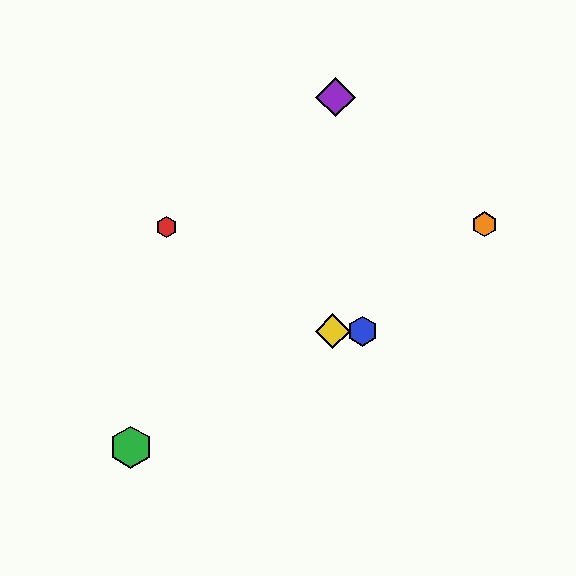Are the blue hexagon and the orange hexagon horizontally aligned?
No, the blue hexagon is at y≈331 and the orange hexagon is at y≈224.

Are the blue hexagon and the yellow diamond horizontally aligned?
Yes, both are at y≈331.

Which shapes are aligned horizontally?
The blue hexagon, the yellow diamond are aligned horizontally.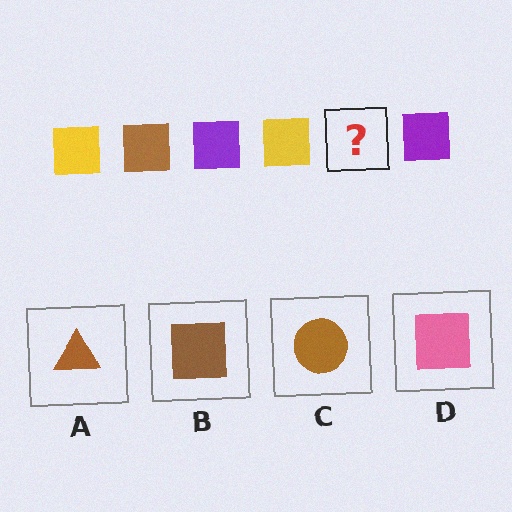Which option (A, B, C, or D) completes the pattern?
B.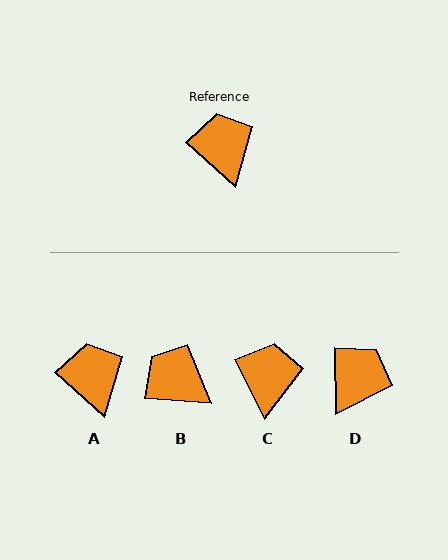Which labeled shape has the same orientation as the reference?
A.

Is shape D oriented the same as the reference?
No, it is off by about 47 degrees.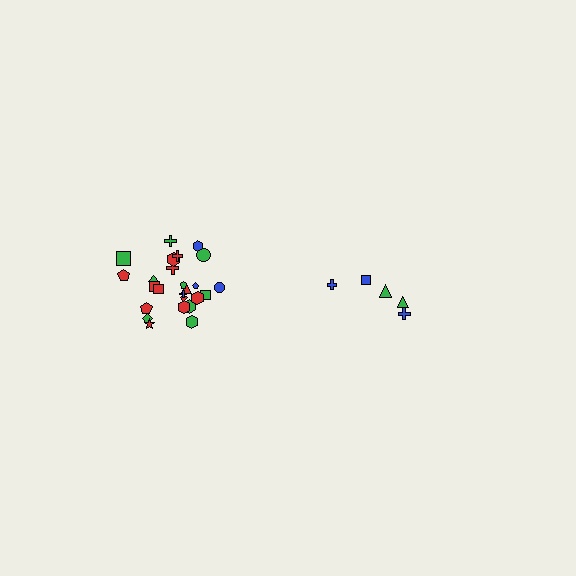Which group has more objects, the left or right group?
The left group.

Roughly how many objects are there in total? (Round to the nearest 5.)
Roughly 30 objects in total.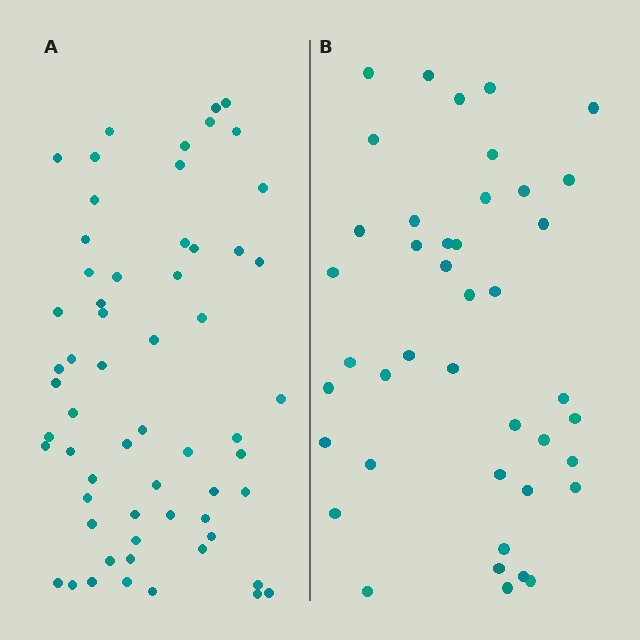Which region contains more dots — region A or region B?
Region A (the left region) has more dots.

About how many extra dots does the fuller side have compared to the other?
Region A has approximately 20 more dots than region B.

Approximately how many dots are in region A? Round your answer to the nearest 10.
About 60 dots.